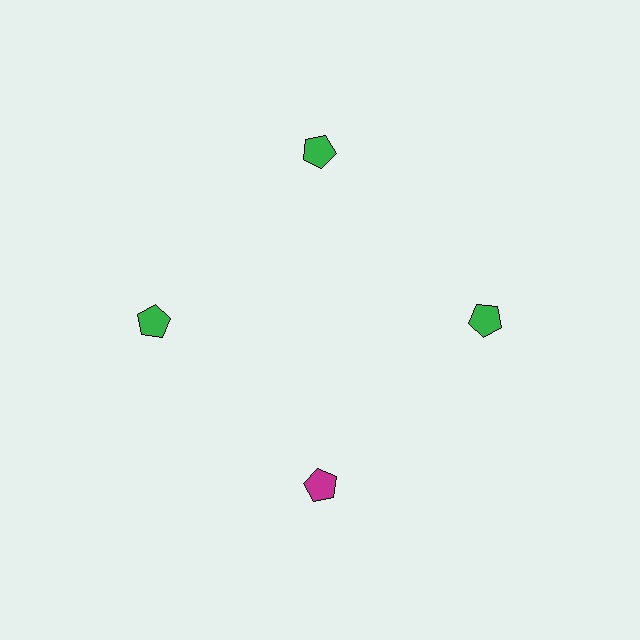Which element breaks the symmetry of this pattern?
The magenta pentagon at roughly the 6 o'clock position breaks the symmetry. All other shapes are green pentagons.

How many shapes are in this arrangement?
There are 4 shapes arranged in a ring pattern.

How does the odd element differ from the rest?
It has a different color: magenta instead of green.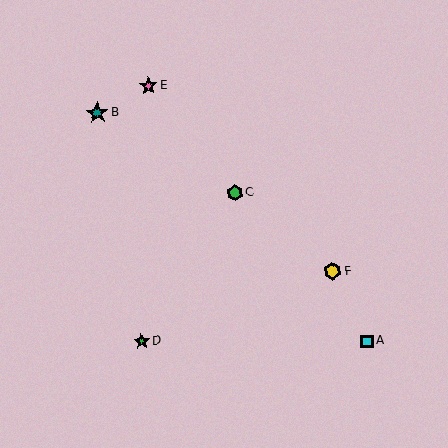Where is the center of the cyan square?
The center of the cyan square is at (367, 341).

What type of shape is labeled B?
Shape B is a teal star.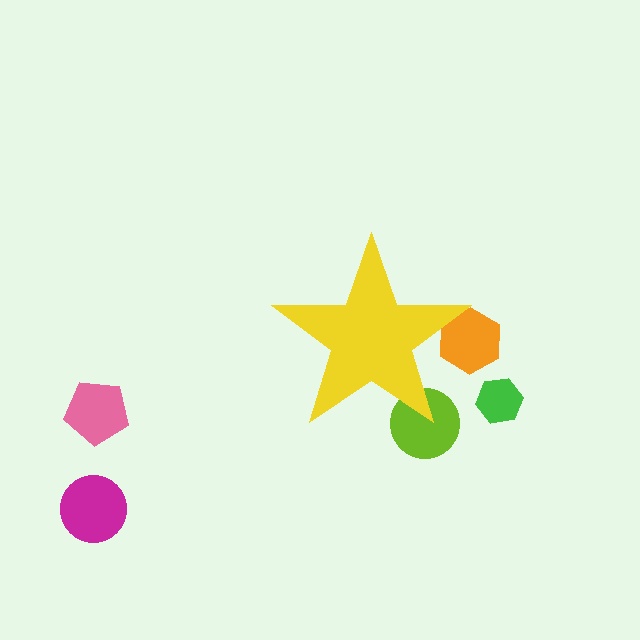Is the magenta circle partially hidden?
No, the magenta circle is fully visible.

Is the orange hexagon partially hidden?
Yes, the orange hexagon is partially hidden behind the yellow star.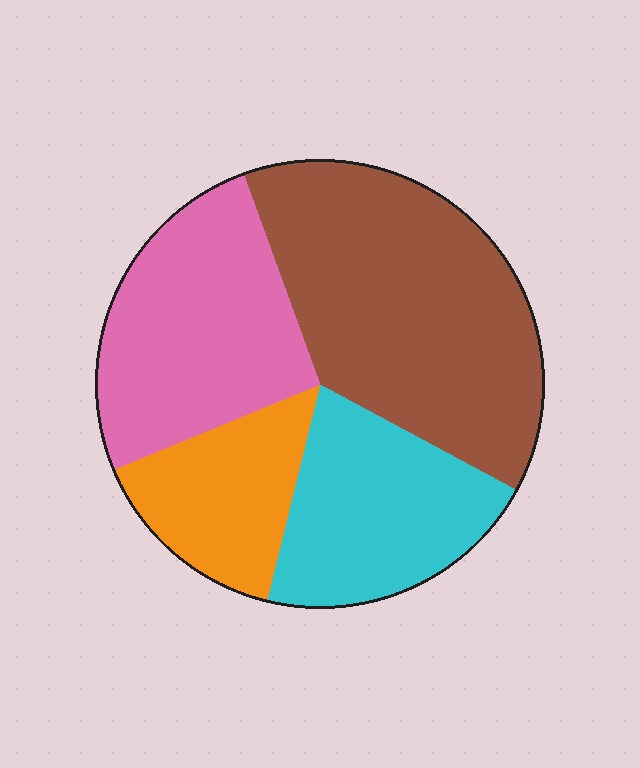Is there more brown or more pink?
Brown.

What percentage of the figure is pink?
Pink covers around 25% of the figure.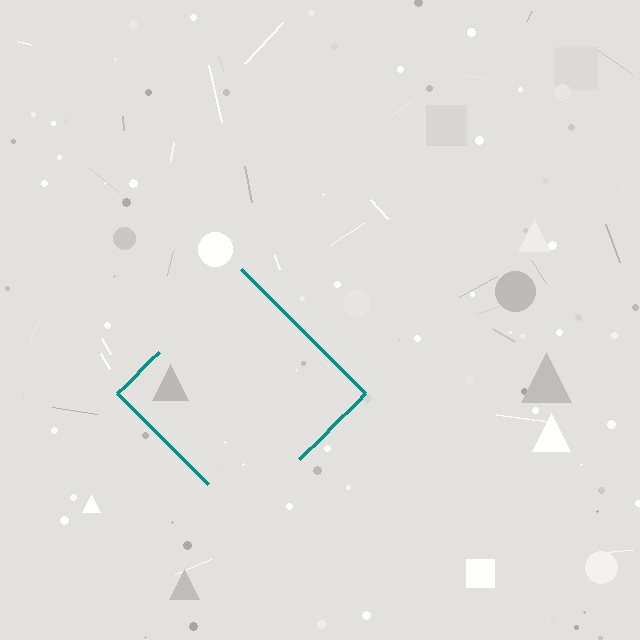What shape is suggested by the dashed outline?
The dashed outline suggests a diamond.